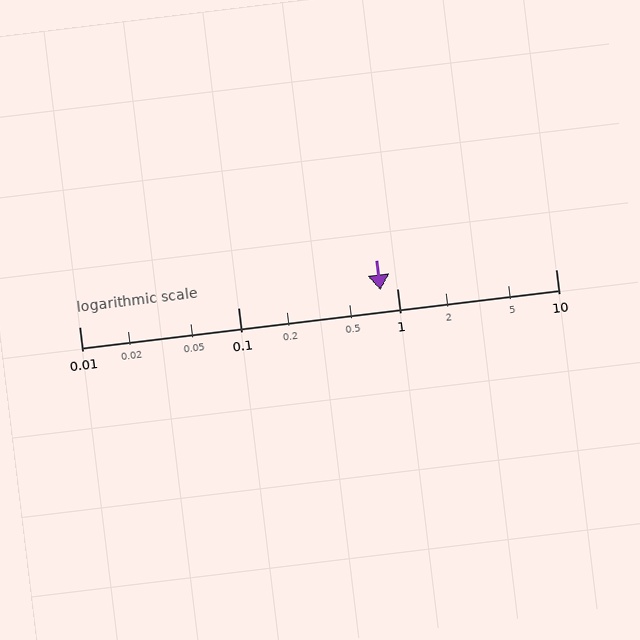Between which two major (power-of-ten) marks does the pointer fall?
The pointer is between 0.1 and 1.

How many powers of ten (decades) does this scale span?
The scale spans 3 decades, from 0.01 to 10.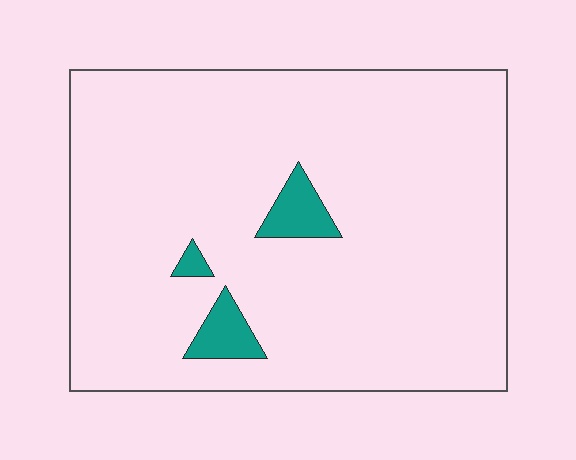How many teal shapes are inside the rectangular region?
3.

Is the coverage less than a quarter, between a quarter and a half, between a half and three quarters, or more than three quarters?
Less than a quarter.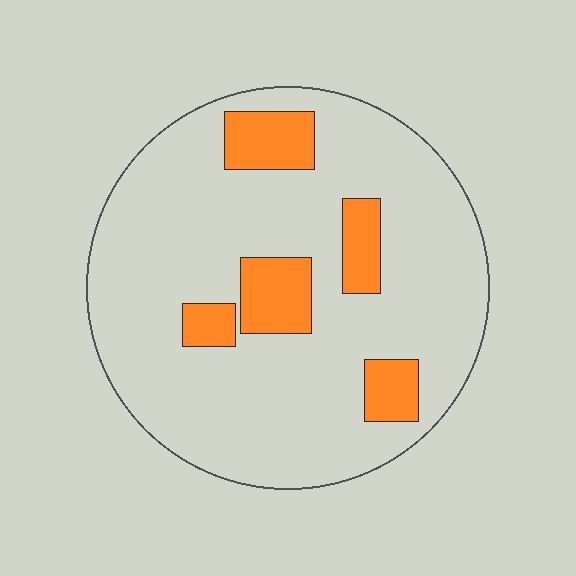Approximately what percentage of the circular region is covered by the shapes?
Approximately 15%.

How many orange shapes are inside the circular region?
5.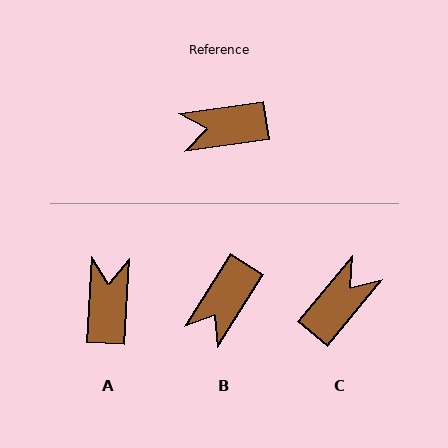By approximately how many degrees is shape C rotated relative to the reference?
Approximately 137 degrees clockwise.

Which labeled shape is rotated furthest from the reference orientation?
C, about 137 degrees away.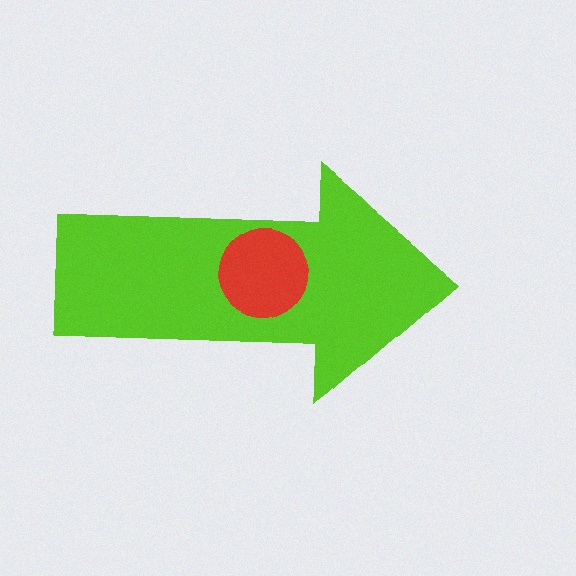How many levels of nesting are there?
2.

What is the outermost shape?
The lime arrow.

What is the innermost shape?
The red circle.